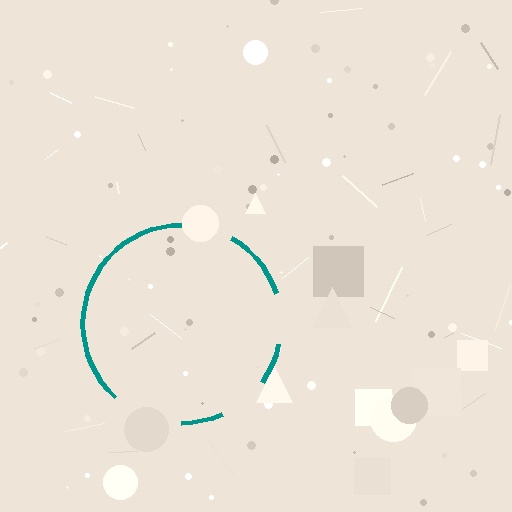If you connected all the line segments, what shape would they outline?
They would outline a circle.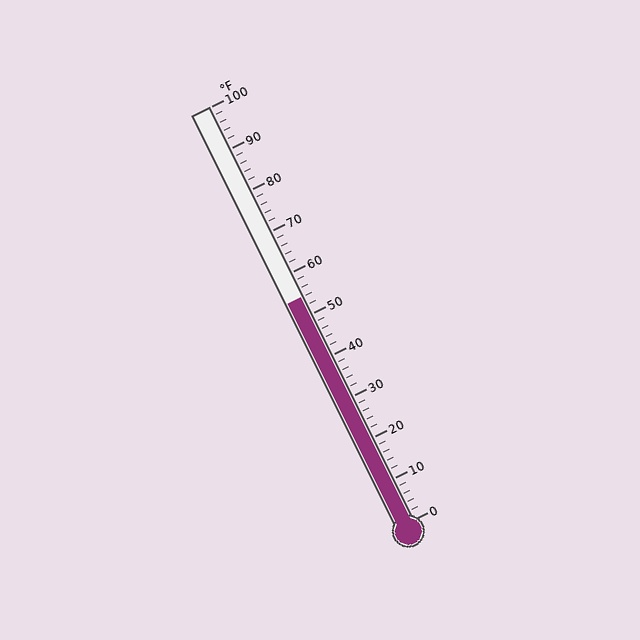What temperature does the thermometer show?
The thermometer shows approximately 54°F.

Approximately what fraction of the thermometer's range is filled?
The thermometer is filled to approximately 55% of its range.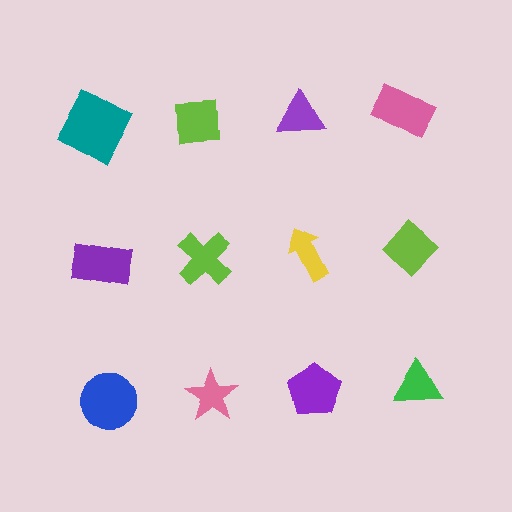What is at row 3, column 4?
A green triangle.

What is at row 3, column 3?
A purple pentagon.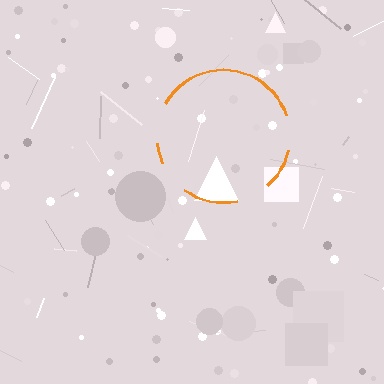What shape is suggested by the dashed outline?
The dashed outline suggests a circle.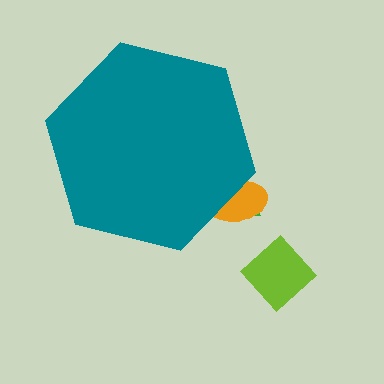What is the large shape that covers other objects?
A teal hexagon.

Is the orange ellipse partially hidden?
Yes, the orange ellipse is partially hidden behind the teal hexagon.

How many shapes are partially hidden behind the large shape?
2 shapes are partially hidden.